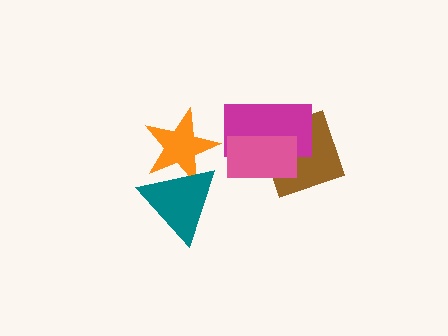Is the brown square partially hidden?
Yes, it is partially covered by another shape.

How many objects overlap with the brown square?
2 objects overlap with the brown square.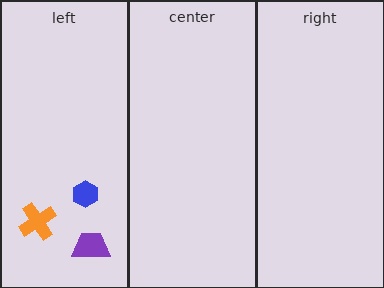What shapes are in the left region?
The blue hexagon, the purple trapezoid, the orange cross.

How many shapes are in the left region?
3.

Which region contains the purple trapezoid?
The left region.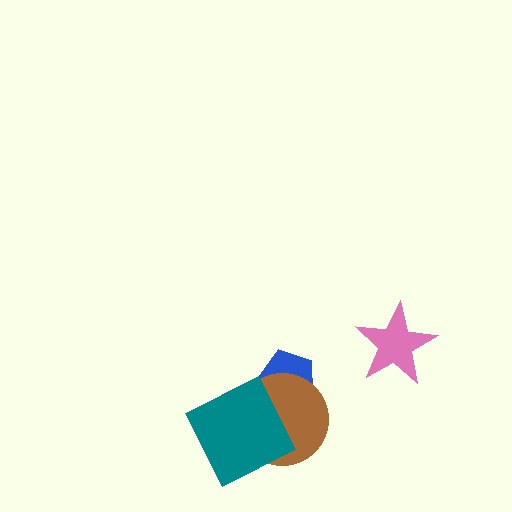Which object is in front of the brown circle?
The teal square is in front of the brown circle.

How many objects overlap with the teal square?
1 object overlaps with the teal square.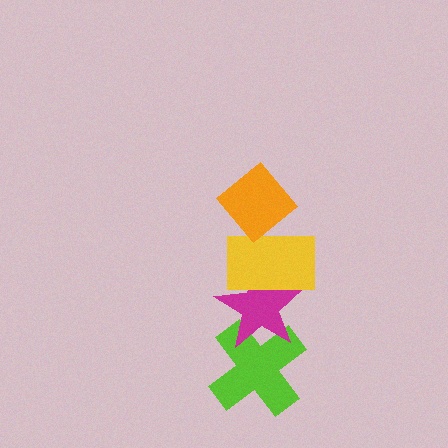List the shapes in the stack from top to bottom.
From top to bottom: the orange diamond, the yellow rectangle, the magenta star, the lime cross.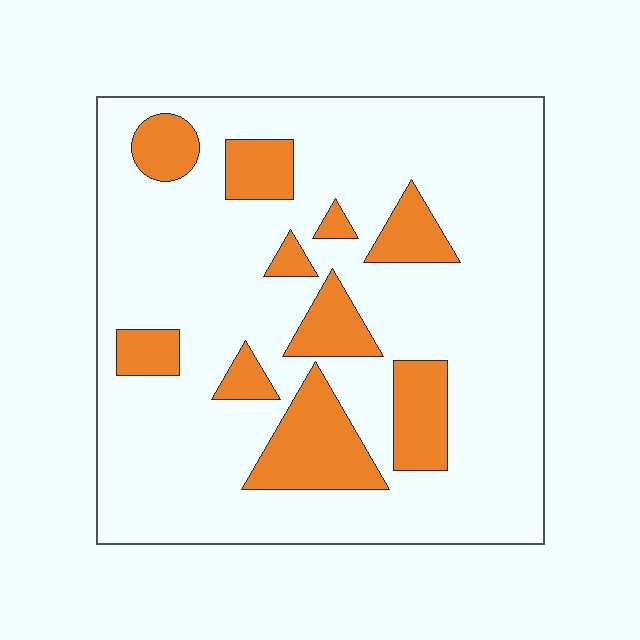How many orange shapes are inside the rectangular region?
10.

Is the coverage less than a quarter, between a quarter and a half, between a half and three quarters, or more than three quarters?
Less than a quarter.